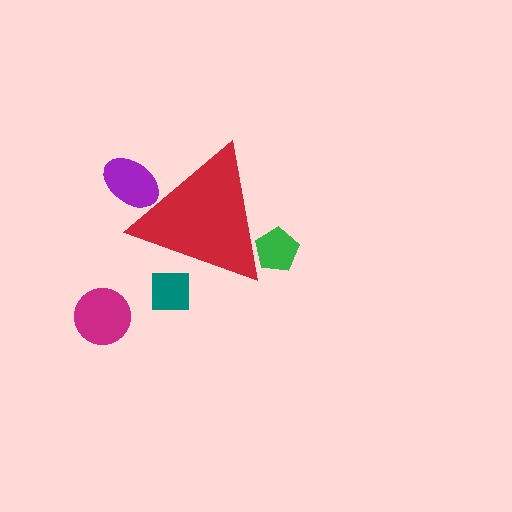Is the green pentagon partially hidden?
Yes, the green pentagon is partially hidden behind the red triangle.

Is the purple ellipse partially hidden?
Yes, the purple ellipse is partially hidden behind the red triangle.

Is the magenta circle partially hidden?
No, the magenta circle is fully visible.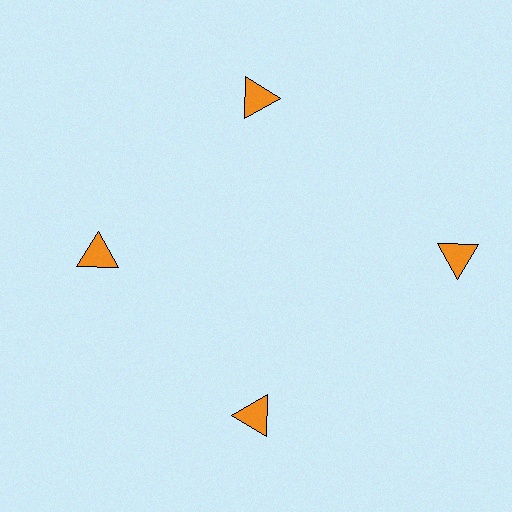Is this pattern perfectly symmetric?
No. The 4 orange triangles are arranged in a ring, but one element near the 3 o'clock position is pushed outward from the center, breaking the 4-fold rotational symmetry.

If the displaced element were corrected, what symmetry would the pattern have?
It would have 4-fold rotational symmetry — the pattern would map onto itself every 90 degrees.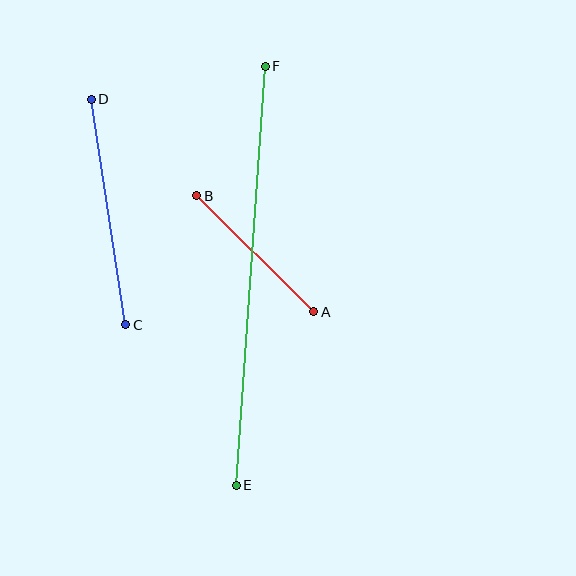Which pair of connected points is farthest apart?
Points E and F are farthest apart.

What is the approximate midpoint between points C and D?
The midpoint is at approximately (108, 212) pixels.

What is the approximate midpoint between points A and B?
The midpoint is at approximately (255, 254) pixels.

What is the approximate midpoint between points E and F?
The midpoint is at approximately (251, 276) pixels.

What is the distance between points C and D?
The distance is approximately 228 pixels.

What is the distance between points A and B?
The distance is approximately 165 pixels.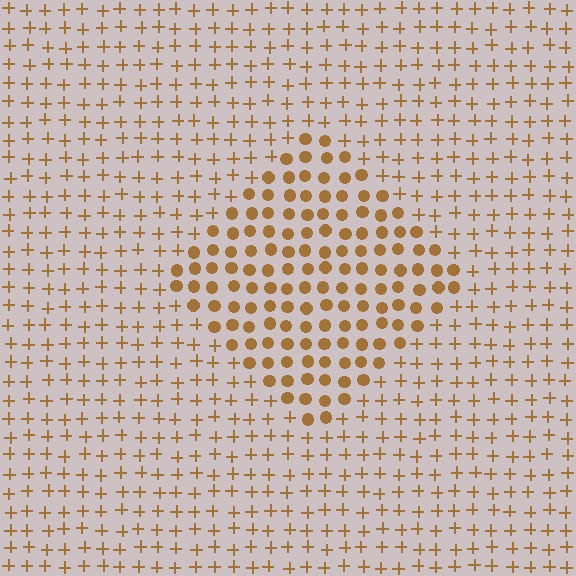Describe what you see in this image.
The image is filled with small brown elements arranged in a uniform grid. A diamond-shaped region contains circles, while the surrounding area contains plus signs. The boundary is defined purely by the change in element shape.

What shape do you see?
I see a diamond.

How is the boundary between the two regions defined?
The boundary is defined by a change in element shape: circles inside vs. plus signs outside. All elements share the same color and spacing.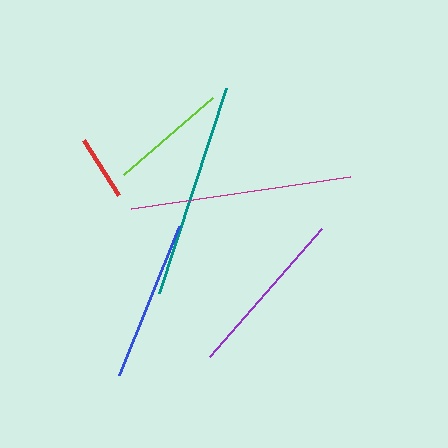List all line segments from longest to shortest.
From longest to shortest: magenta, teal, purple, blue, lime, red.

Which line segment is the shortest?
The red line is the shortest at approximately 64 pixels.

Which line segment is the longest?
The magenta line is the longest at approximately 221 pixels.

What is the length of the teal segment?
The teal segment is approximately 215 pixels long.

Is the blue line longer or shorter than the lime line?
The blue line is longer than the lime line.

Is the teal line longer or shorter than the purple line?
The teal line is longer than the purple line.